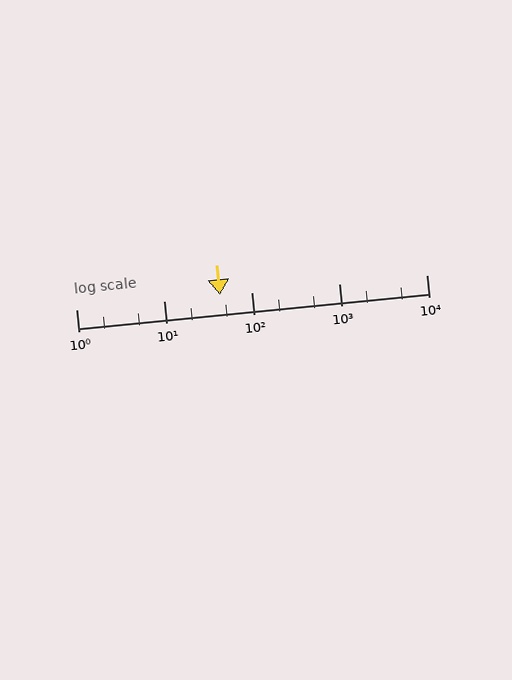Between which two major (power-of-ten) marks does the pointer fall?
The pointer is between 10 and 100.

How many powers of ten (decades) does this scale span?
The scale spans 4 decades, from 1 to 10000.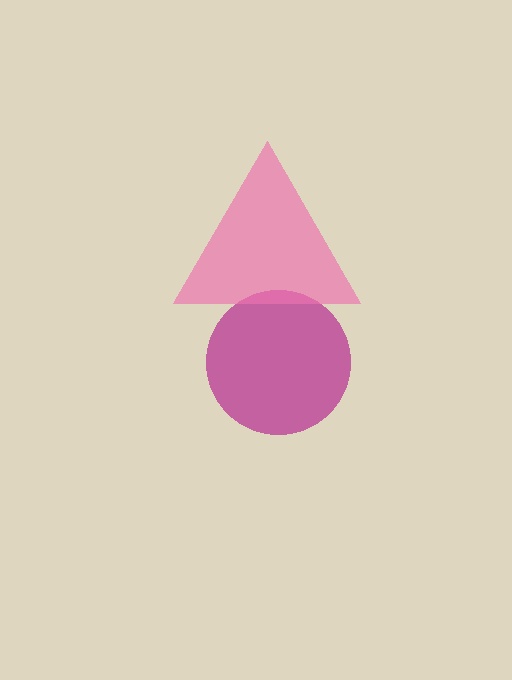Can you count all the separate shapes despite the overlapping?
Yes, there are 2 separate shapes.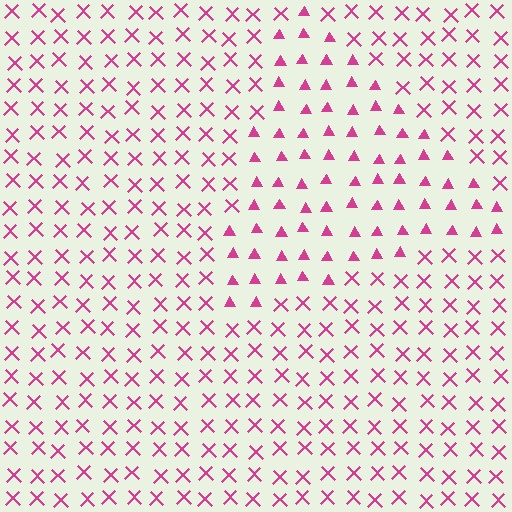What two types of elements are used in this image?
The image uses triangles inside the triangle region and X marks outside it.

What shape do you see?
I see a triangle.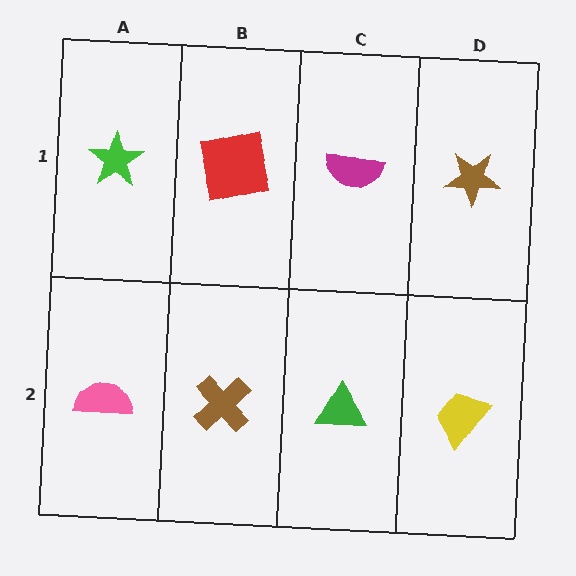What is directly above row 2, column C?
A magenta semicircle.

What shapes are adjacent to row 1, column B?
A brown cross (row 2, column B), a green star (row 1, column A), a magenta semicircle (row 1, column C).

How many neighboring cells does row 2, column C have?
3.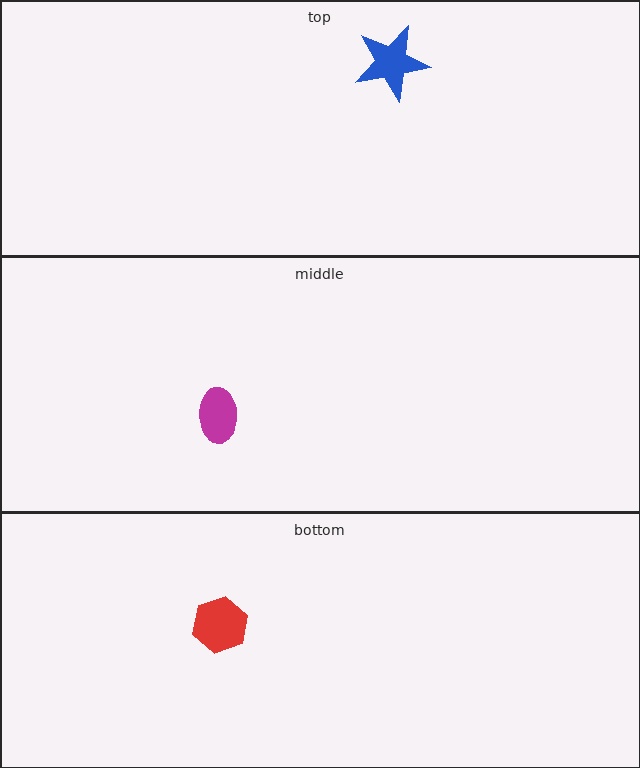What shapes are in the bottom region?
The red hexagon.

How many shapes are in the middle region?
1.